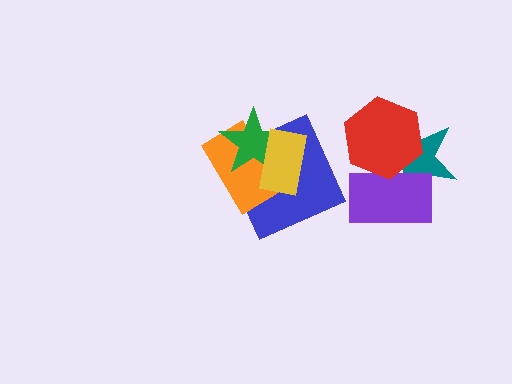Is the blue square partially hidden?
Yes, it is partially covered by another shape.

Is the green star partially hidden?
Yes, it is partially covered by another shape.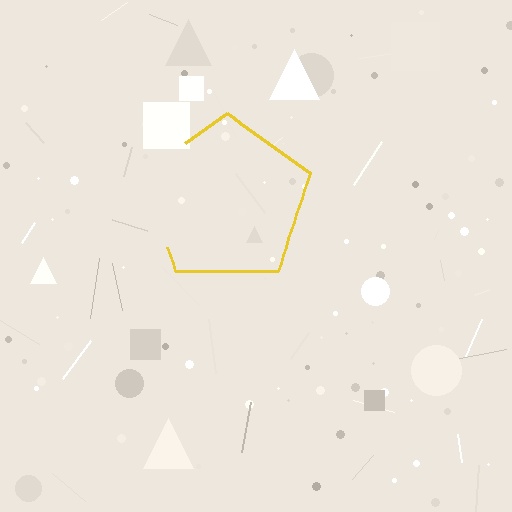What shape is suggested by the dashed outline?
The dashed outline suggests a pentagon.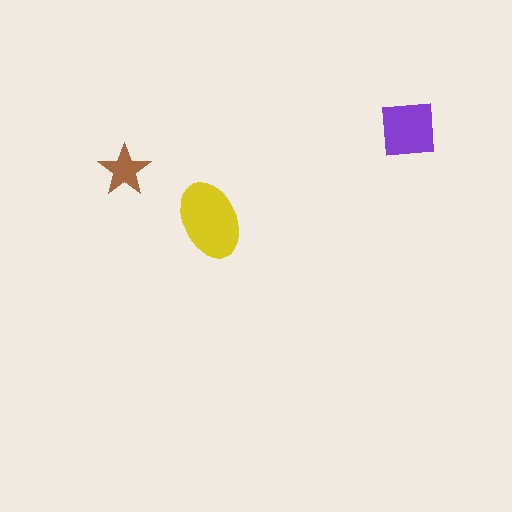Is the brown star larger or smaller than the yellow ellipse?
Smaller.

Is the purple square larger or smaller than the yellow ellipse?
Smaller.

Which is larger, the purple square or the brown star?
The purple square.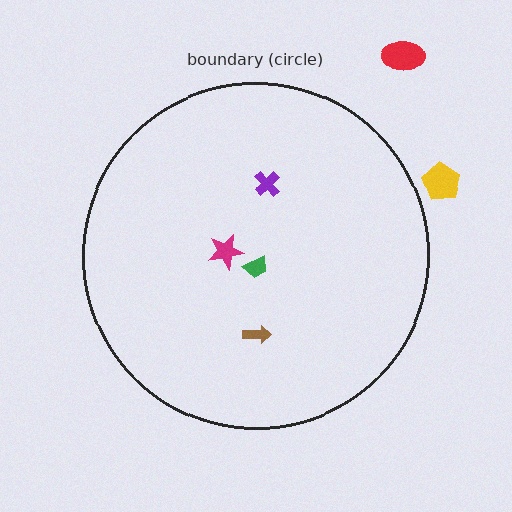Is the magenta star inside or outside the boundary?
Inside.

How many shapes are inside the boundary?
4 inside, 2 outside.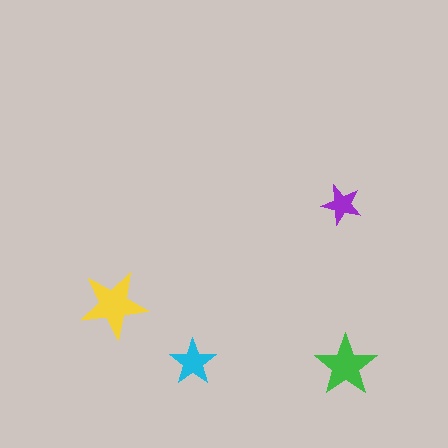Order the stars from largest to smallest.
the yellow one, the green one, the cyan one, the purple one.